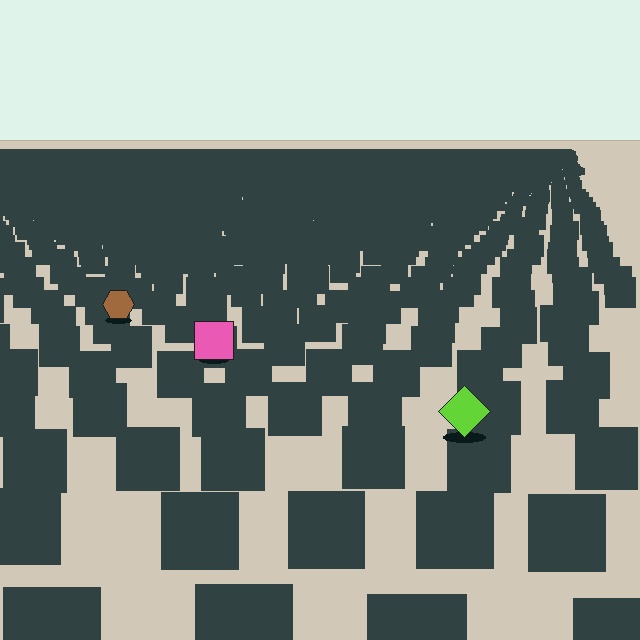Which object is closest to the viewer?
The lime diamond is closest. The texture marks near it are larger and more spread out.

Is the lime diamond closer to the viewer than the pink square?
Yes. The lime diamond is closer — you can tell from the texture gradient: the ground texture is coarser near it.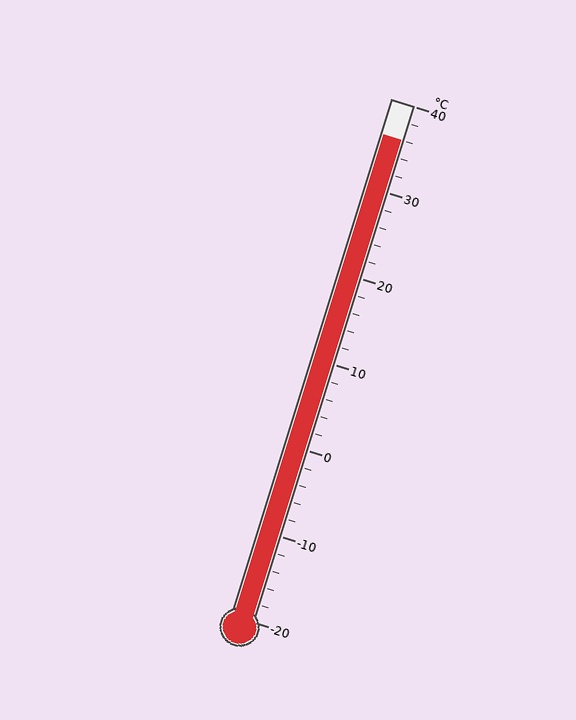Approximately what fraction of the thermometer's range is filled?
The thermometer is filled to approximately 95% of its range.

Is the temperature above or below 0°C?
The temperature is above 0°C.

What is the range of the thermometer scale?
The thermometer scale ranges from -20°C to 40°C.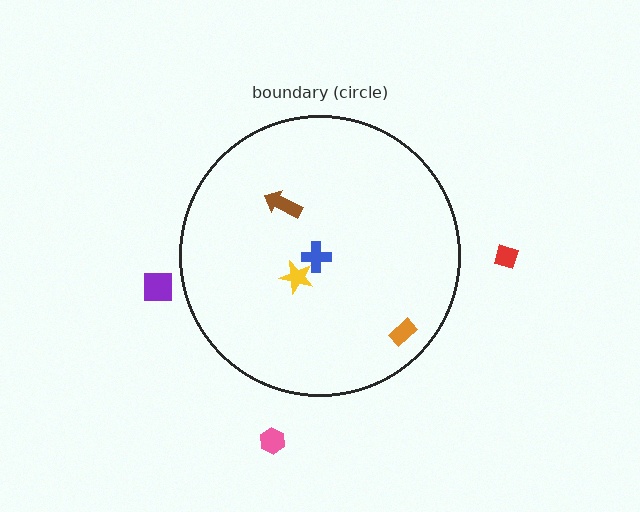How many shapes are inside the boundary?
4 inside, 3 outside.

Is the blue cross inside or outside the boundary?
Inside.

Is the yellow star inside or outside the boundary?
Inside.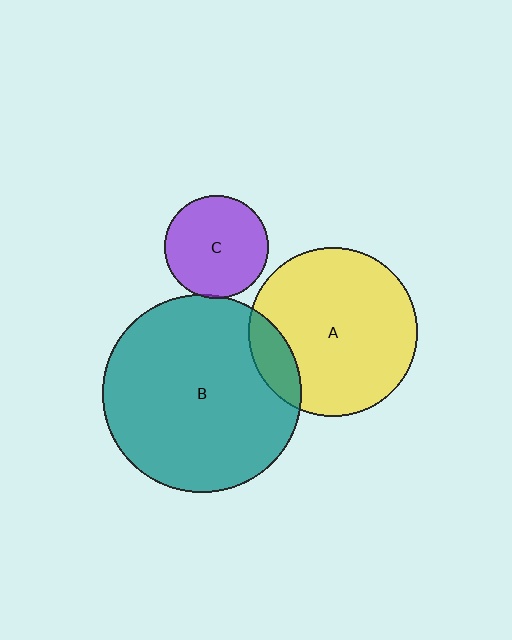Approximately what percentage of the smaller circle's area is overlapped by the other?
Approximately 5%.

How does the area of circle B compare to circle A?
Approximately 1.4 times.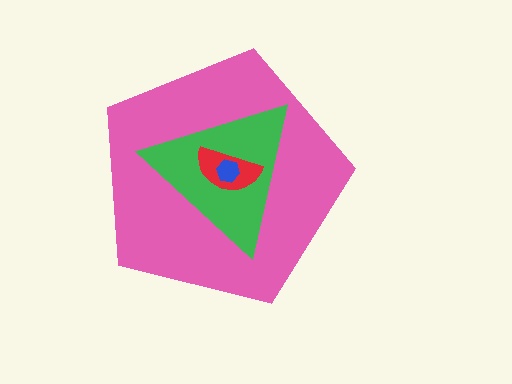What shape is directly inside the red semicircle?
The blue hexagon.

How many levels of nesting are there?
4.